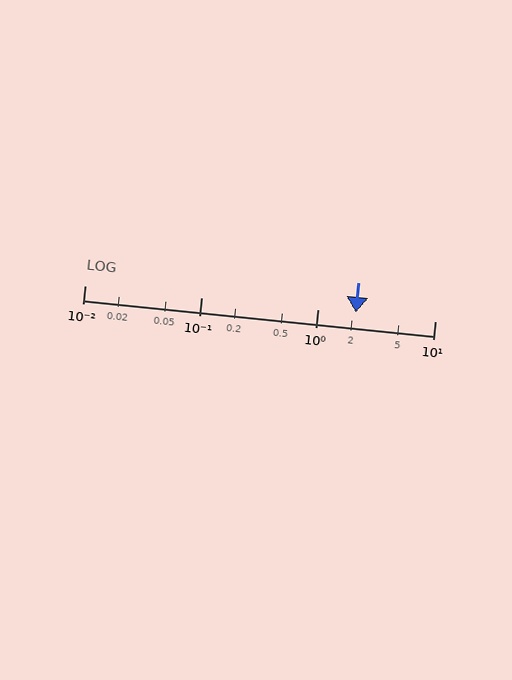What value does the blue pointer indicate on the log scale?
The pointer indicates approximately 2.1.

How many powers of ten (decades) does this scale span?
The scale spans 3 decades, from 0.01 to 10.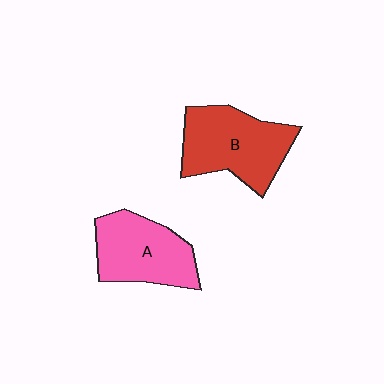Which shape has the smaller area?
Shape A (pink).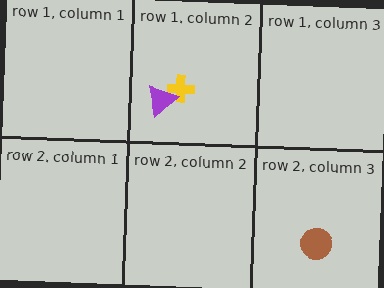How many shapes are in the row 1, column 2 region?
2.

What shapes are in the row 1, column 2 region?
The yellow cross, the purple triangle.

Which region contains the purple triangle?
The row 1, column 2 region.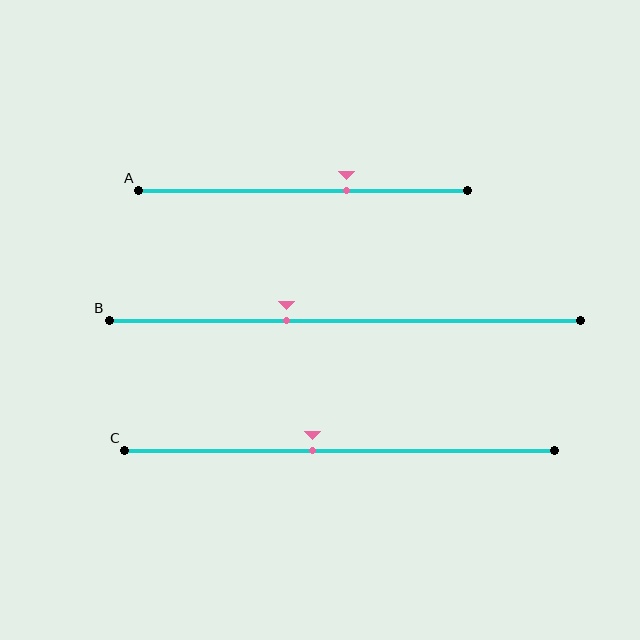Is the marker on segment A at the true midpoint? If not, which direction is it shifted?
No, the marker on segment A is shifted to the right by about 13% of the segment length.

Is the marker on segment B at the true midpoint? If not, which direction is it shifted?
No, the marker on segment B is shifted to the left by about 12% of the segment length.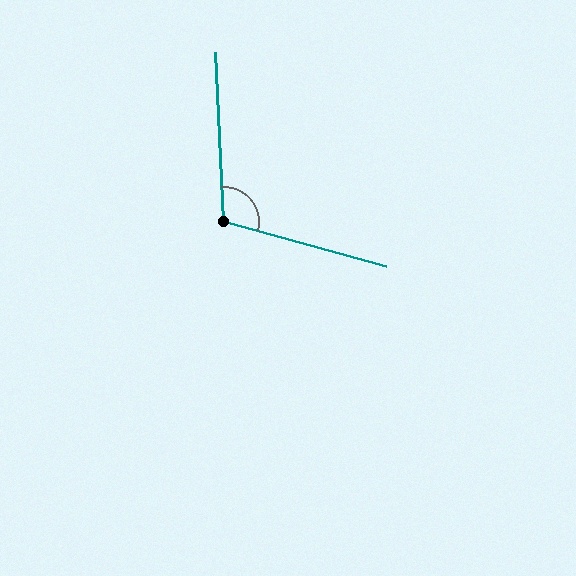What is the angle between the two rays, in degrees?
Approximately 108 degrees.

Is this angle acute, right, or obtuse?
It is obtuse.